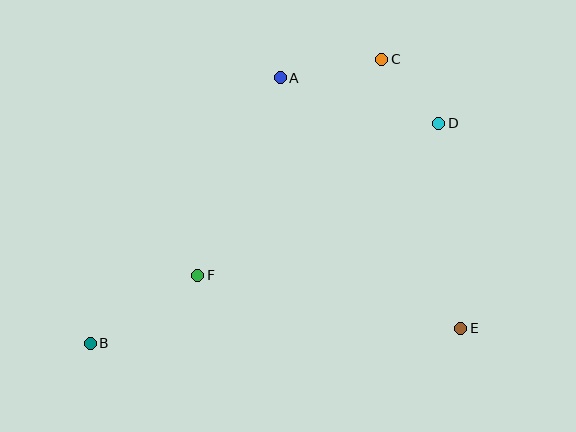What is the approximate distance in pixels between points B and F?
The distance between B and F is approximately 127 pixels.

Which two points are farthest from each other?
Points B and D are farthest from each other.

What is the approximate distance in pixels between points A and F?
The distance between A and F is approximately 214 pixels.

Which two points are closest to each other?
Points C and D are closest to each other.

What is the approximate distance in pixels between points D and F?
The distance between D and F is approximately 285 pixels.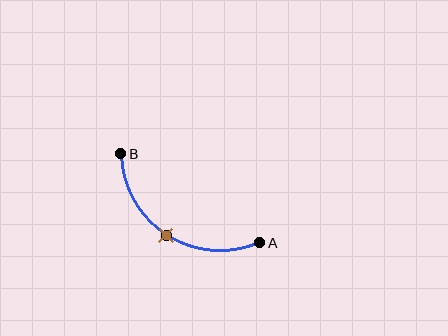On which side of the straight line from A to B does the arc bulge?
The arc bulges below the straight line connecting A and B.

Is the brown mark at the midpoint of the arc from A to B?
Yes. The brown mark lies on the arc at equal arc-length from both A and B — it is the arc midpoint.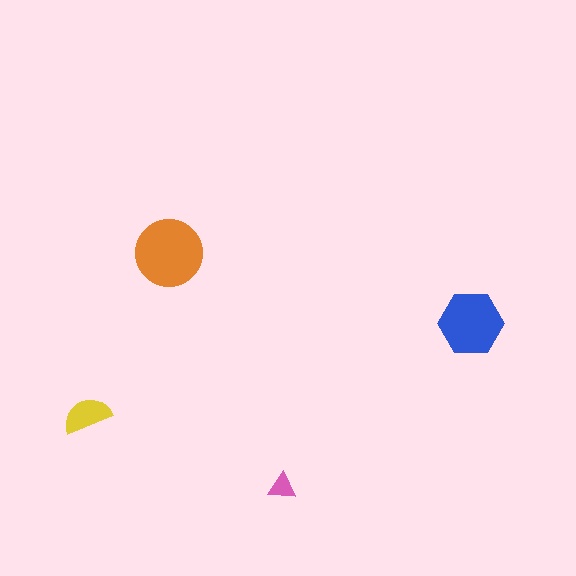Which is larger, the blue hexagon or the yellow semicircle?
The blue hexagon.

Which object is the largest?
The orange circle.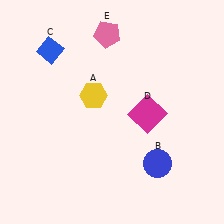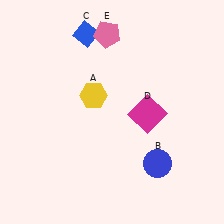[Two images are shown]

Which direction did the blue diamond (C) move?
The blue diamond (C) moved right.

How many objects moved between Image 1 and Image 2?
1 object moved between the two images.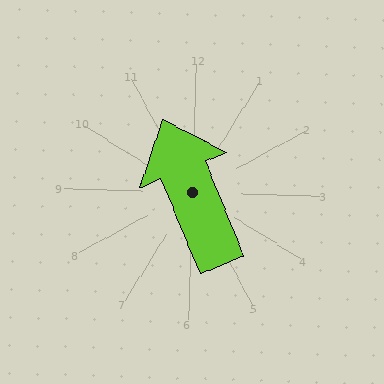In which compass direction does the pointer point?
Northwest.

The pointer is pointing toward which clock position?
Roughly 11 o'clock.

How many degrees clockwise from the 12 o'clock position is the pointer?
Approximately 336 degrees.